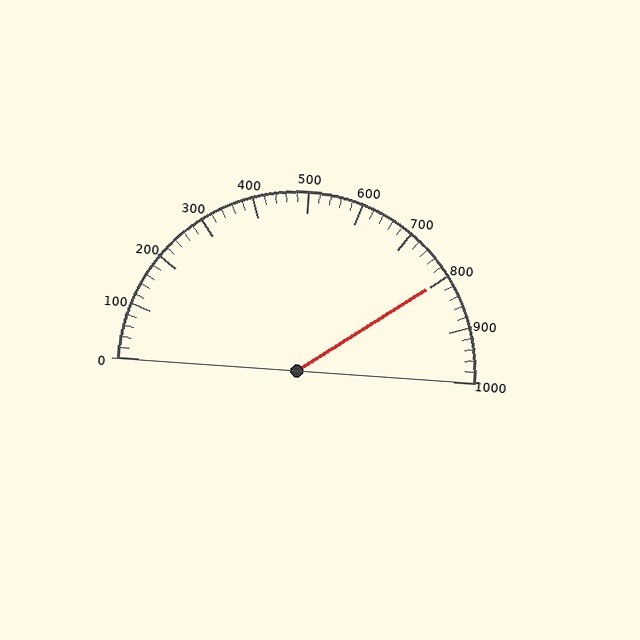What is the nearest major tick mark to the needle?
The nearest major tick mark is 800.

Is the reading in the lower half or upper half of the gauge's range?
The reading is in the upper half of the range (0 to 1000).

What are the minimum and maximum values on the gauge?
The gauge ranges from 0 to 1000.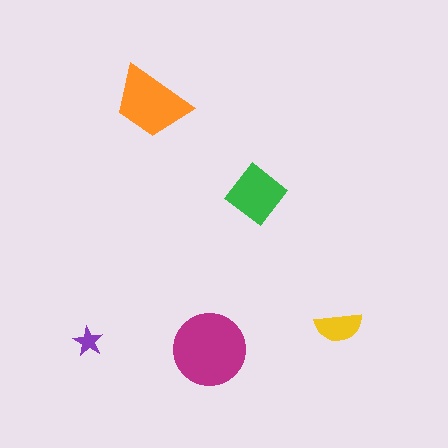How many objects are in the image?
There are 5 objects in the image.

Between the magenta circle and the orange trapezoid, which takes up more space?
The magenta circle.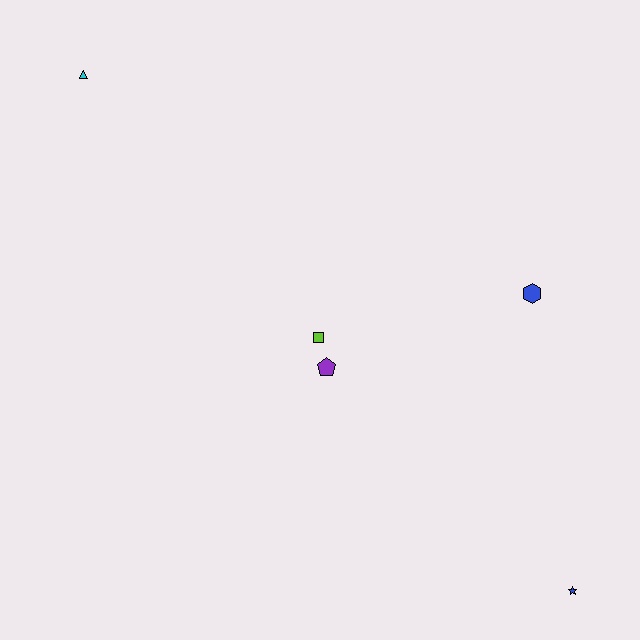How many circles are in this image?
There are no circles.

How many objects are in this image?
There are 5 objects.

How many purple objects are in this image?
There is 1 purple object.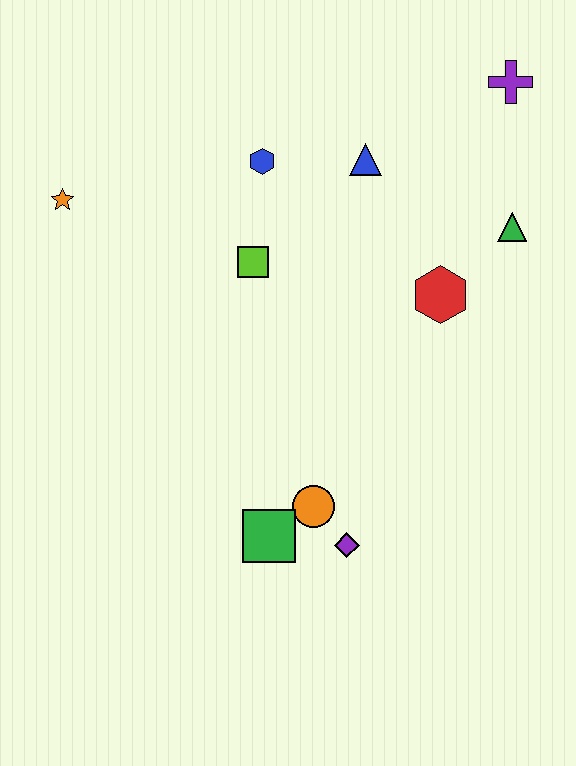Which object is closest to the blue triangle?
The blue hexagon is closest to the blue triangle.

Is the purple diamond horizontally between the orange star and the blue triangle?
Yes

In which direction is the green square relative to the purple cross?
The green square is below the purple cross.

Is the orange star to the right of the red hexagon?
No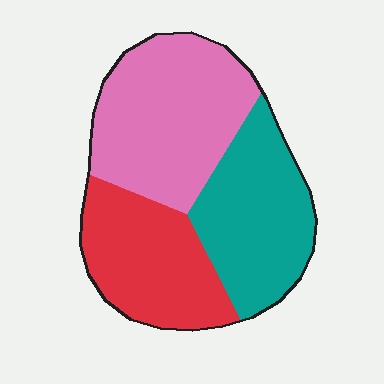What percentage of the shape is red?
Red covers roughly 30% of the shape.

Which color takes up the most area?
Pink, at roughly 40%.